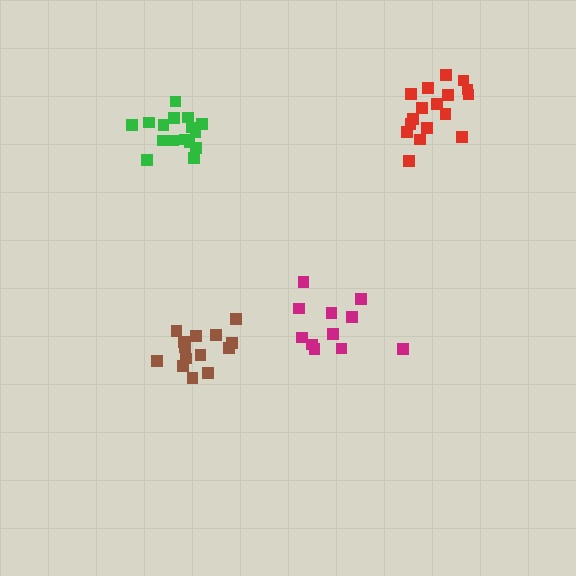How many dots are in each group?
Group 1: 11 dots, Group 2: 14 dots, Group 3: 17 dots, Group 4: 17 dots (59 total).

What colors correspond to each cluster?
The clusters are colored: magenta, brown, red, green.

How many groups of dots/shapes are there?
There are 4 groups.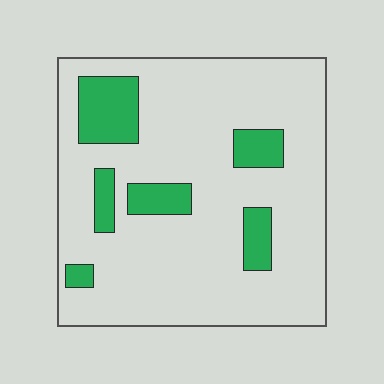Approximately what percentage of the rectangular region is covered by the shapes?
Approximately 15%.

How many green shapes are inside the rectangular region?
6.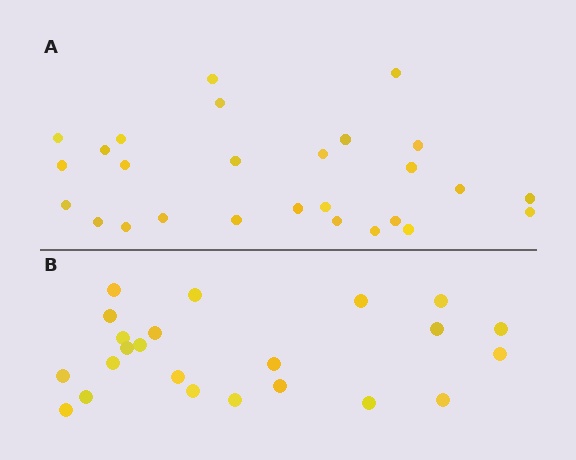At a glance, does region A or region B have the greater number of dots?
Region A (the top region) has more dots.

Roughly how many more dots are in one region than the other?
Region A has about 4 more dots than region B.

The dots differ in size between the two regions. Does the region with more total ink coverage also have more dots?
No. Region B has more total ink coverage because its dots are larger, but region A actually contains more individual dots. Total area can be misleading — the number of items is what matters here.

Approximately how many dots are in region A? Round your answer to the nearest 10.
About 30 dots. (The exact count is 27, which rounds to 30.)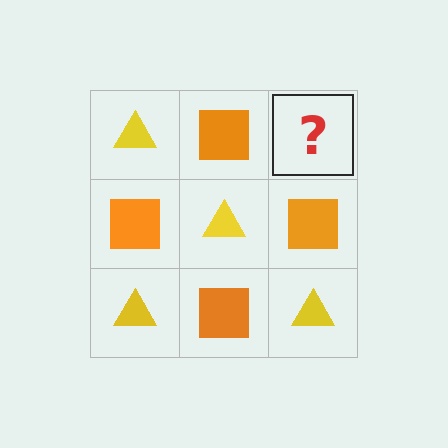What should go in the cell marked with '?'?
The missing cell should contain a yellow triangle.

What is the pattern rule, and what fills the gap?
The rule is that it alternates yellow triangle and orange square in a checkerboard pattern. The gap should be filled with a yellow triangle.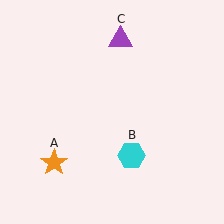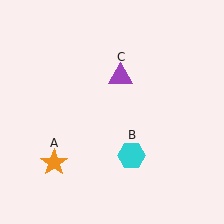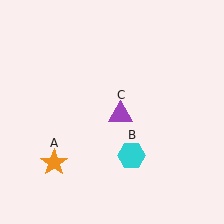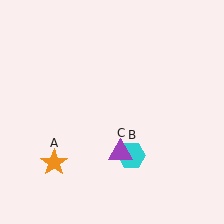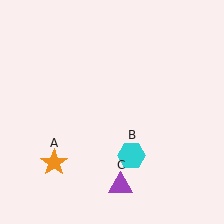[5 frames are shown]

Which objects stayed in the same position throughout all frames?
Orange star (object A) and cyan hexagon (object B) remained stationary.